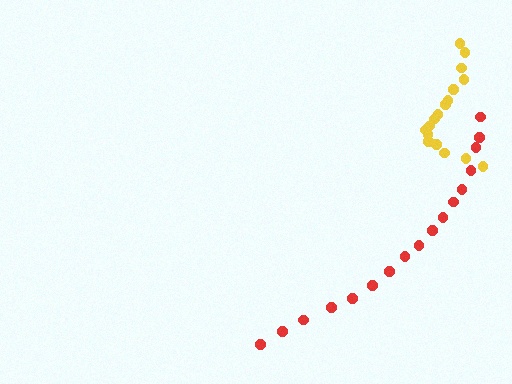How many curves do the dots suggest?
There are 2 distinct paths.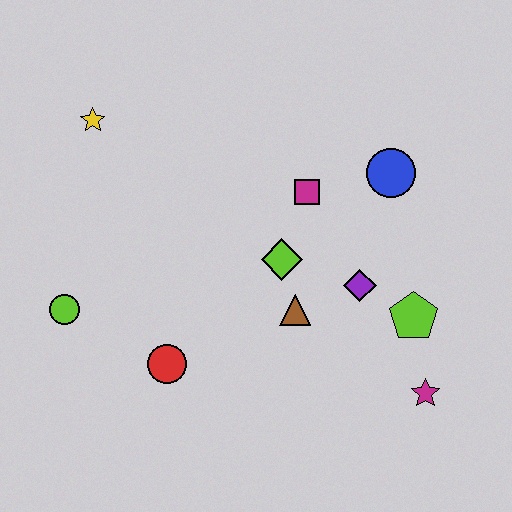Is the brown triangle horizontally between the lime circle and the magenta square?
Yes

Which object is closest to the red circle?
The lime circle is closest to the red circle.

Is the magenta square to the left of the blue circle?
Yes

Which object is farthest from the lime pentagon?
The yellow star is farthest from the lime pentagon.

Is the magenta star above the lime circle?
No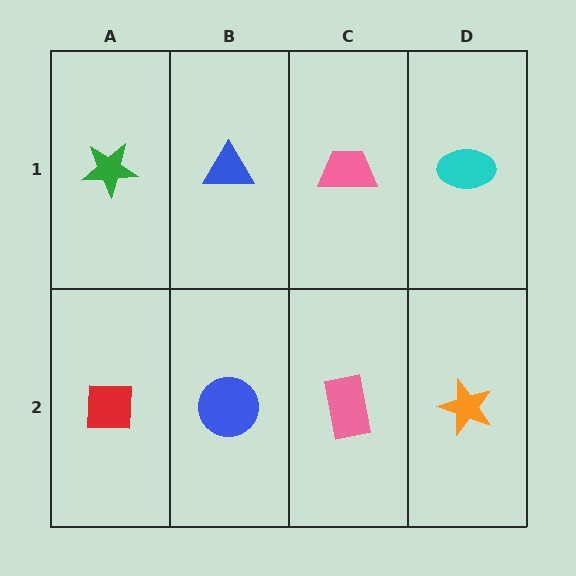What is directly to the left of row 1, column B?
A green star.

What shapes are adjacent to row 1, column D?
An orange star (row 2, column D), a pink trapezoid (row 1, column C).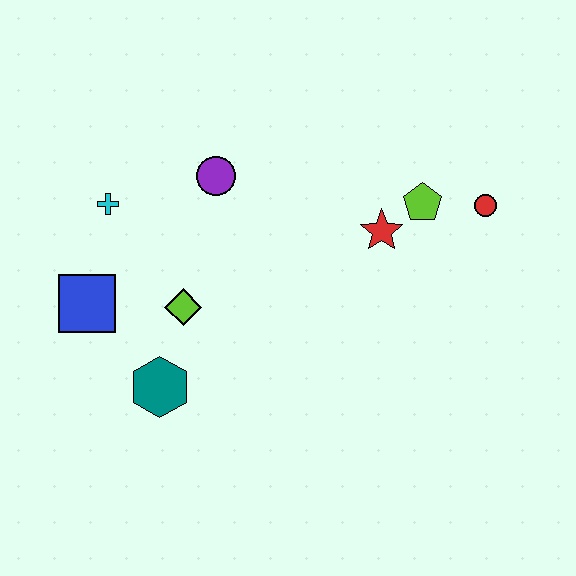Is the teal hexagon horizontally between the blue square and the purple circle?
Yes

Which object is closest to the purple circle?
The cyan cross is closest to the purple circle.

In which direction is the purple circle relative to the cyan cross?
The purple circle is to the right of the cyan cross.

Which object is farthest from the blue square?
The red circle is farthest from the blue square.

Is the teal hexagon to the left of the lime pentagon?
Yes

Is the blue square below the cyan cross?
Yes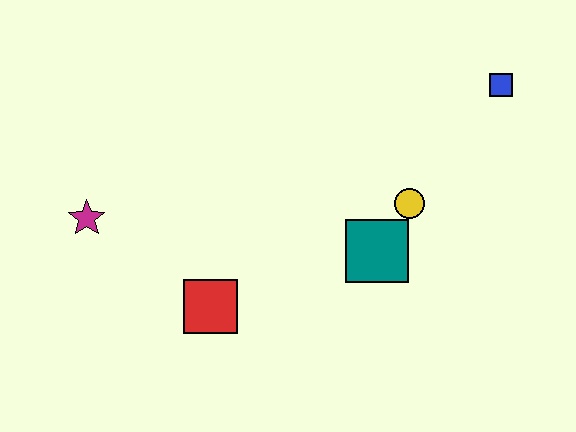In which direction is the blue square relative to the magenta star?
The blue square is to the right of the magenta star.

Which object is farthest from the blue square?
The magenta star is farthest from the blue square.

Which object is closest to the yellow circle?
The teal square is closest to the yellow circle.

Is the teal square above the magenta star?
No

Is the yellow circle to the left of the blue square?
Yes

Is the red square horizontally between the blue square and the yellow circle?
No